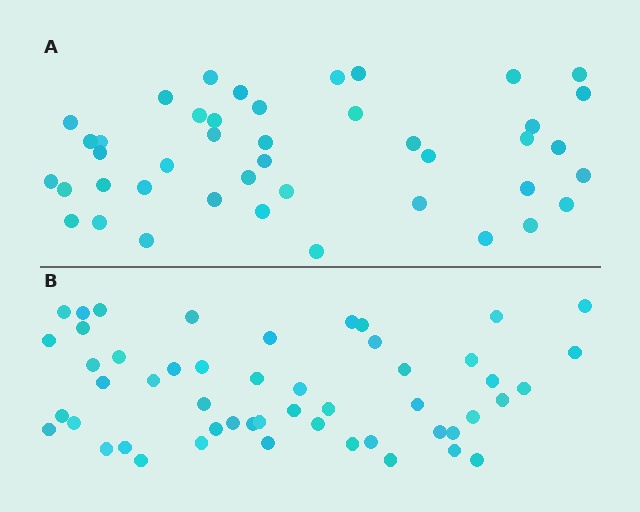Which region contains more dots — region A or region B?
Region B (the bottom region) has more dots.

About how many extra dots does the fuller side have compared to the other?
Region B has roughly 8 or so more dots than region A.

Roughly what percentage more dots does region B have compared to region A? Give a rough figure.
About 20% more.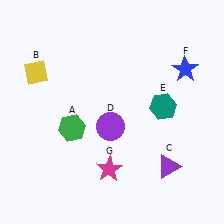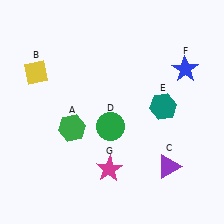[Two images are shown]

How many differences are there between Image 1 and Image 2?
There is 1 difference between the two images.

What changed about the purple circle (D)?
In Image 1, D is purple. In Image 2, it changed to green.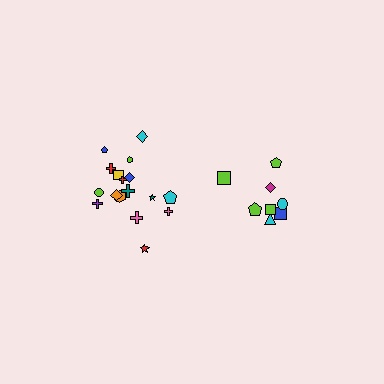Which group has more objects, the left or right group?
The left group.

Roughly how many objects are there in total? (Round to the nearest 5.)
Roughly 25 objects in total.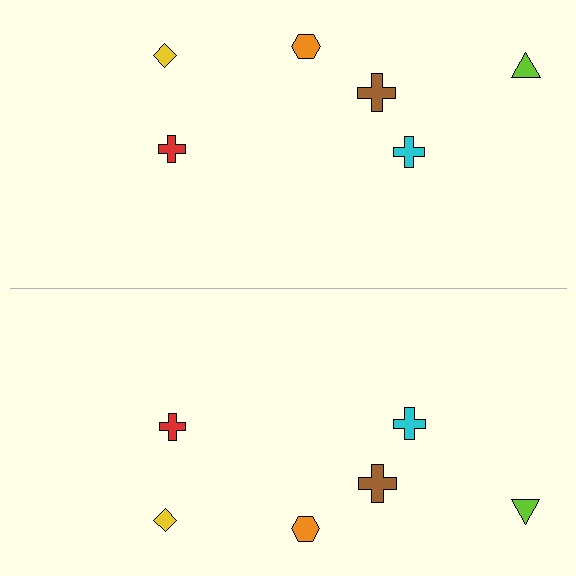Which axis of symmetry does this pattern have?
The pattern has a horizontal axis of symmetry running through the center of the image.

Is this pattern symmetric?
Yes, this pattern has bilateral (reflection) symmetry.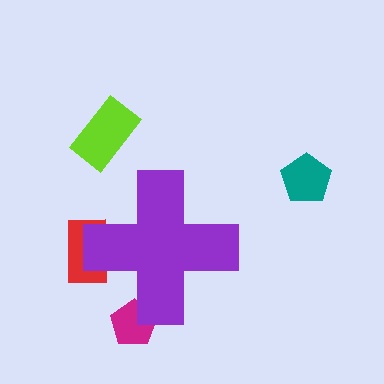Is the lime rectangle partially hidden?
No, the lime rectangle is fully visible.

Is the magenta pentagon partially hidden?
Yes, the magenta pentagon is partially hidden behind the purple cross.